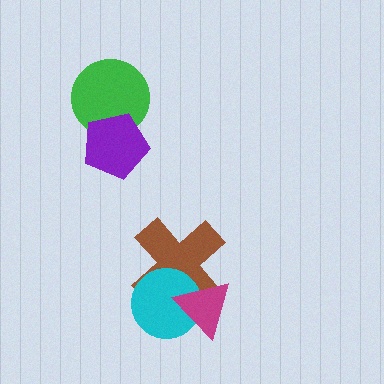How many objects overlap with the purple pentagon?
1 object overlaps with the purple pentagon.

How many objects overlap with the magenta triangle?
2 objects overlap with the magenta triangle.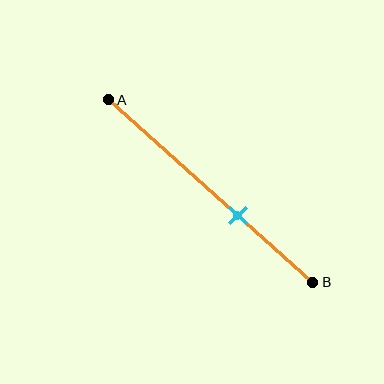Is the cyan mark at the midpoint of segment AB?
No, the mark is at about 65% from A, not at the 50% midpoint.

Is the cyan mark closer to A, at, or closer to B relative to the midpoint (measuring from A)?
The cyan mark is closer to point B than the midpoint of segment AB.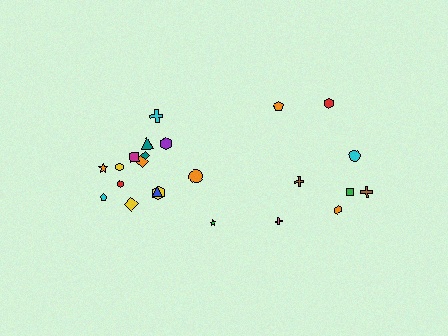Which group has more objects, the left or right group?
The left group.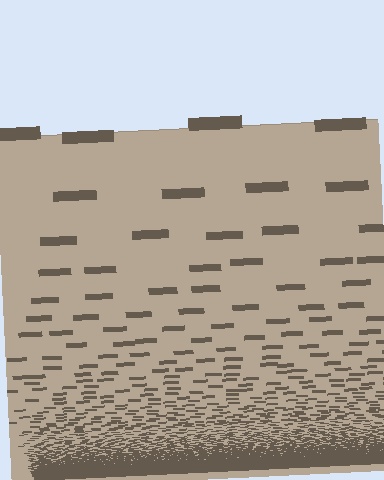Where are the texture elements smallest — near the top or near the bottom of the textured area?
Near the bottom.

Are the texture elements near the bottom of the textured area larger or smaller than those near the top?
Smaller. The gradient is inverted — elements near the bottom are smaller and denser.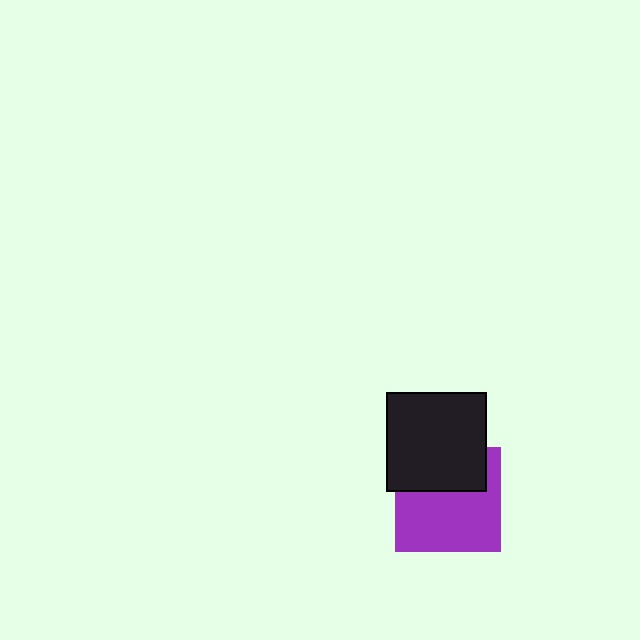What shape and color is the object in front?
The object in front is a black square.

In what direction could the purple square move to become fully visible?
The purple square could move down. That would shift it out from behind the black square entirely.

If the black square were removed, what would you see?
You would see the complete purple square.